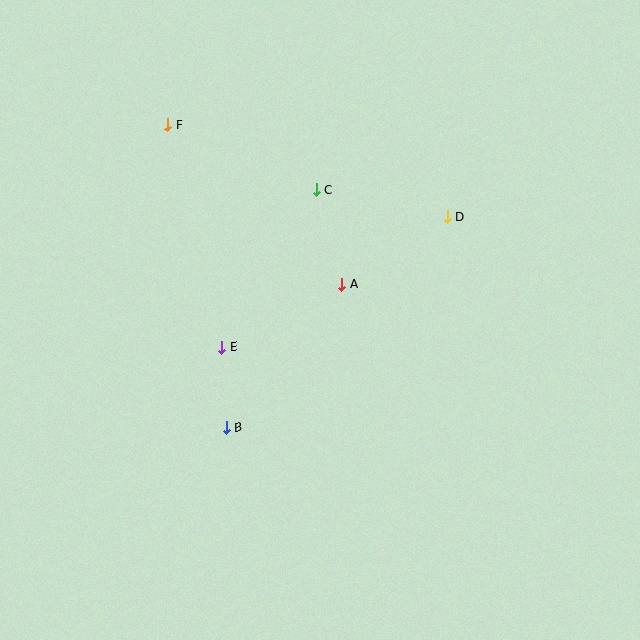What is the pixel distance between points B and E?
The distance between B and E is 80 pixels.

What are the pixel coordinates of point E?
Point E is at (221, 347).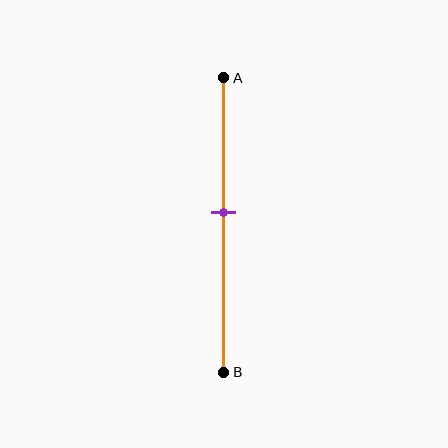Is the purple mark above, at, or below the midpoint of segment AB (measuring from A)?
The purple mark is above the midpoint of segment AB.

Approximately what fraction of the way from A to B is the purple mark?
The purple mark is approximately 45% of the way from A to B.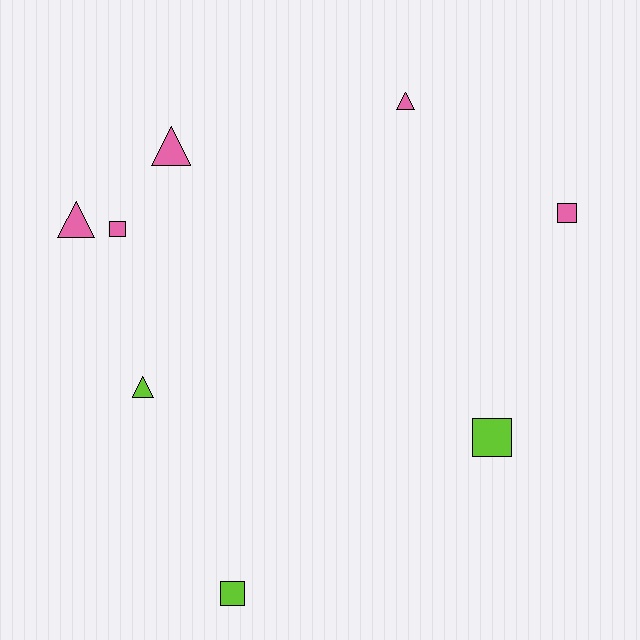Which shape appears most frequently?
Triangle, with 4 objects.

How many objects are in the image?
There are 8 objects.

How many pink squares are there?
There are 2 pink squares.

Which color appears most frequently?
Pink, with 5 objects.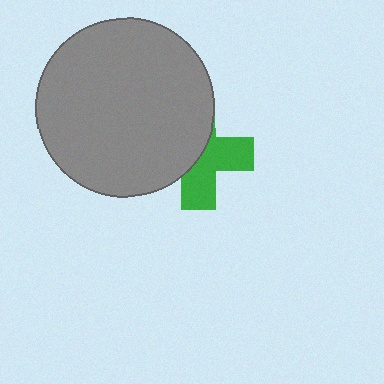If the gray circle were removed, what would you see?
You would see the complete green cross.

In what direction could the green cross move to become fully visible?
The green cross could move right. That would shift it out from behind the gray circle entirely.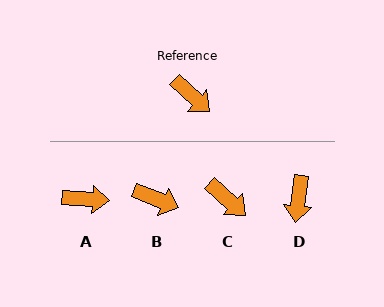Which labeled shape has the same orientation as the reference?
C.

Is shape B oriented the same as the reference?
No, it is off by about 21 degrees.